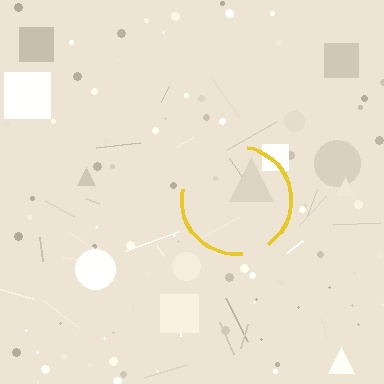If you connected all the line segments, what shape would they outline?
They would outline a circle.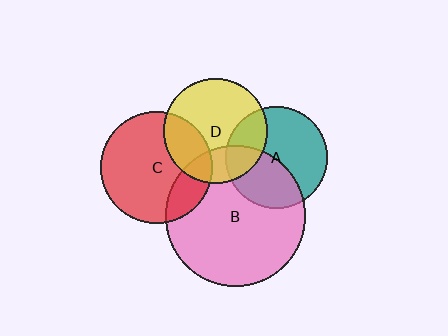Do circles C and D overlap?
Yes.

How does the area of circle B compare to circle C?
Approximately 1.6 times.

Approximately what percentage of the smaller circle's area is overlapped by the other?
Approximately 25%.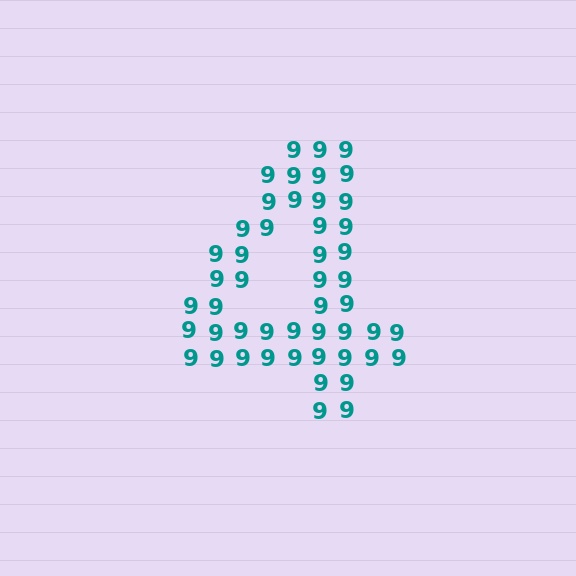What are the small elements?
The small elements are digit 9's.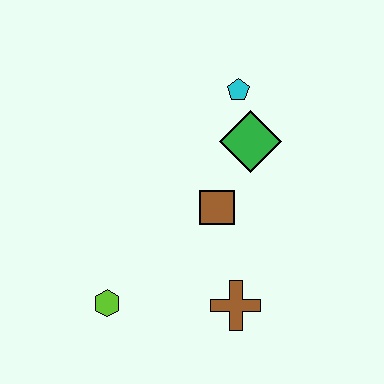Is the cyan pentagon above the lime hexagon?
Yes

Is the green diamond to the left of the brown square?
No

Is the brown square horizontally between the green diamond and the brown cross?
No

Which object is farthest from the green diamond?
The lime hexagon is farthest from the green diamond.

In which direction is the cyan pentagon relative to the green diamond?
The cyan pentagon is above the green diamond.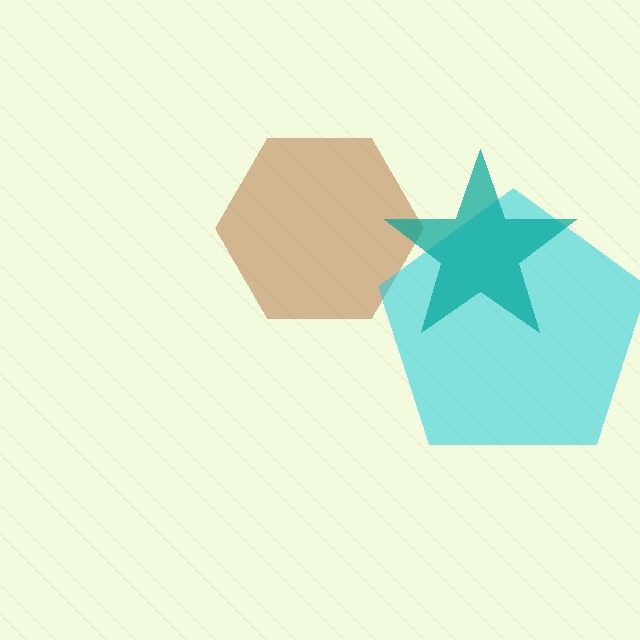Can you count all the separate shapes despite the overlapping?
Yes, there are 3 separate shapes.